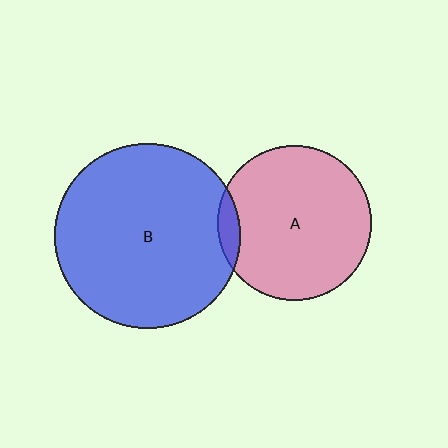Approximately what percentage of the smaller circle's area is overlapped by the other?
Approximately 5%.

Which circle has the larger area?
Circle B (blue).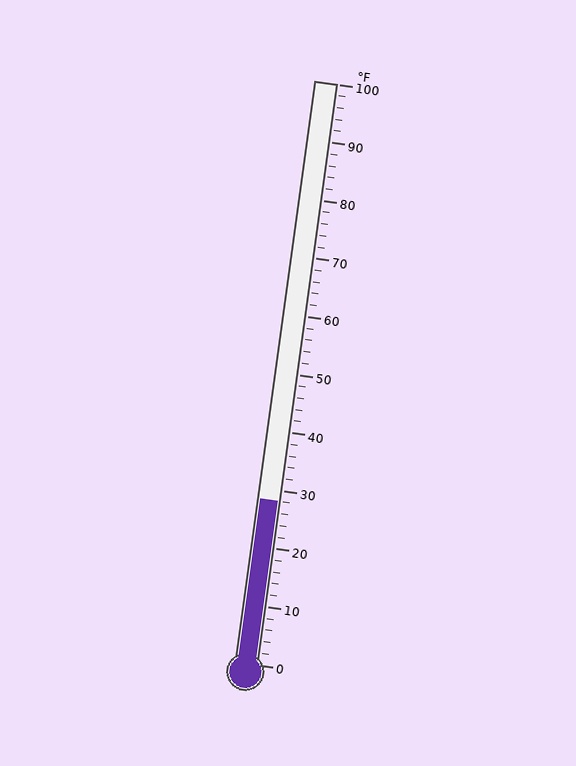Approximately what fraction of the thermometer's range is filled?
The thermometer is filled to approximately 30% of its range.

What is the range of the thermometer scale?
The thermometer scale ranges from 0°F to 100°F.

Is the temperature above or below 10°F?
The temperature is above 10°F.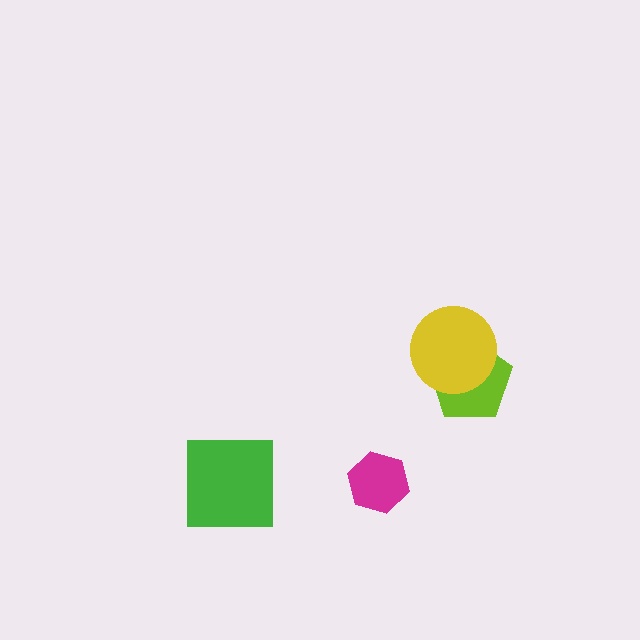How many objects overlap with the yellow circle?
1 object overlaps with the yellow circle.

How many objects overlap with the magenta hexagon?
0 objects overlap with the magenta hexagon.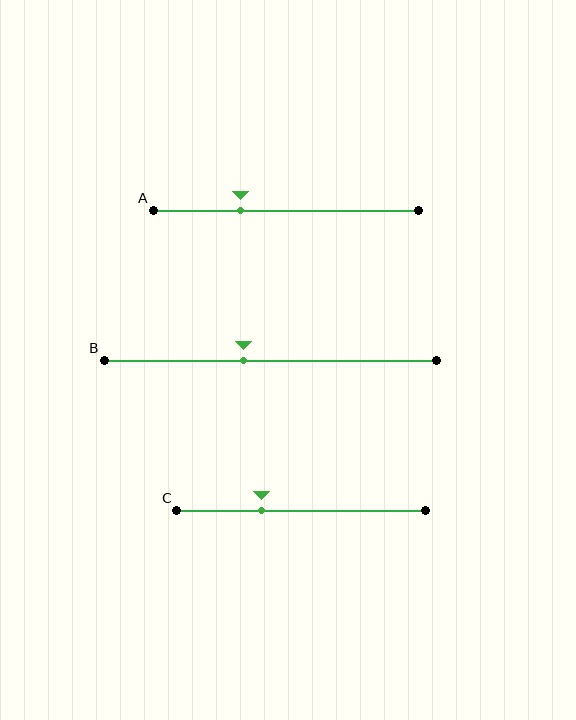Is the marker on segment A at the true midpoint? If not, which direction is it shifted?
No, the marker on segment A is shifted to the left by about 17% of the segment length.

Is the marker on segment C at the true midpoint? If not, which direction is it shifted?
No, the marker on segment C is shifted to the left by about 16% of the segment length.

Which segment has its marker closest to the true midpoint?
Segment B has its marker closest to the true midpoint.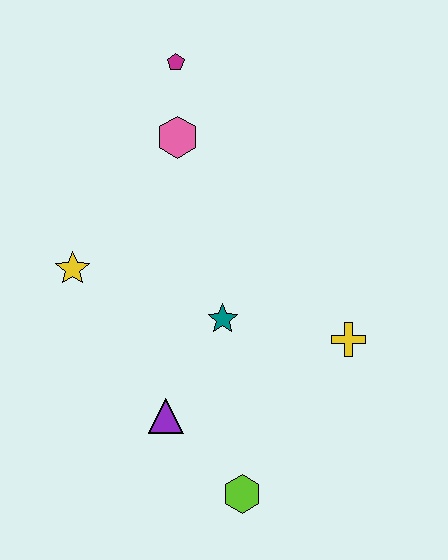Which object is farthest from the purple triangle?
The magenta pentagon is farthest from the purple triangle.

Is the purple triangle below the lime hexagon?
No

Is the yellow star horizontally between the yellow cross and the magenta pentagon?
No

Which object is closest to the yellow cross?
The teal star is closest to the yellow cross.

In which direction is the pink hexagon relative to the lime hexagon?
The pink hexagon is above the lime hexagon.